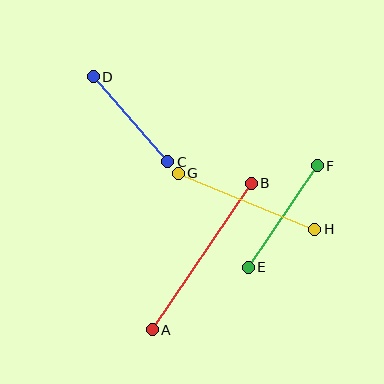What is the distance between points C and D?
The distance is approximately 113 pixels.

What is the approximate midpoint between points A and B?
The midpoint is at approximately (202, 256) pixels.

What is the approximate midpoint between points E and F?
The midpoint is at approximately (283, 216) pixels.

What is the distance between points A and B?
The distance is approximately 177 pixels.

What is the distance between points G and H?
The distance is approximately 148 pixels.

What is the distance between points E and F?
The distance is approximately 123 pixels.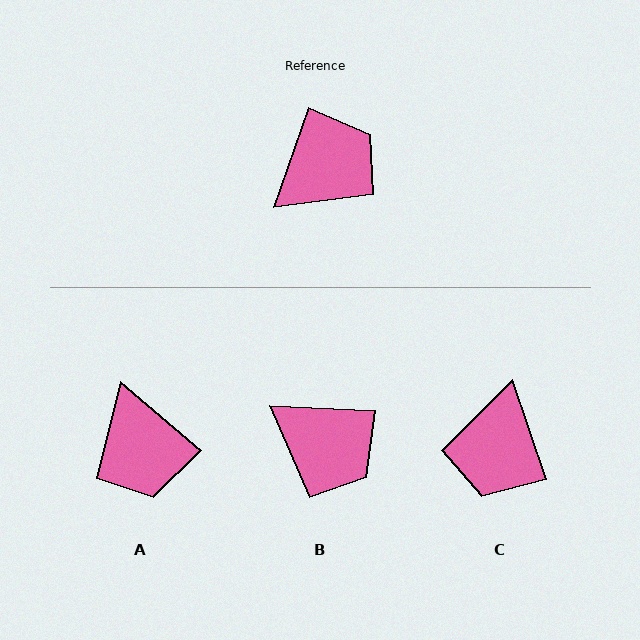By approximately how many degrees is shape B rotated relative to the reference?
Approximately 74 degrees clockwise.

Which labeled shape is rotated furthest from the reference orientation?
C, about 142 degrees away.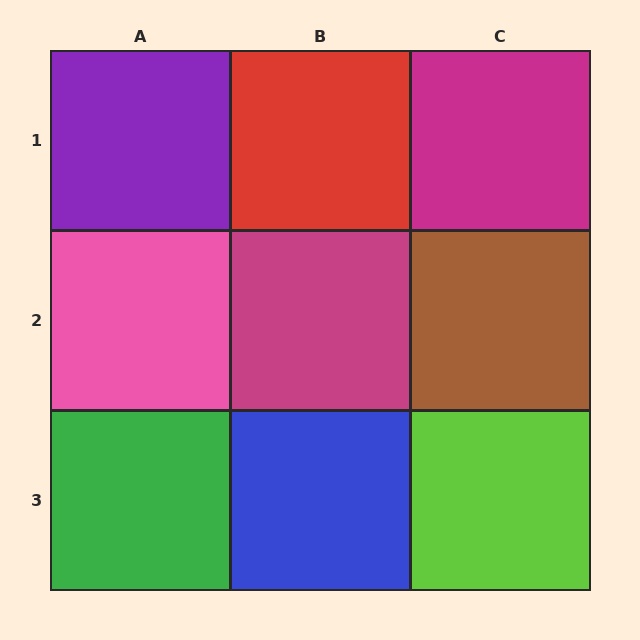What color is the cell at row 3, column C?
Lime.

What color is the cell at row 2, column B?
Magenta.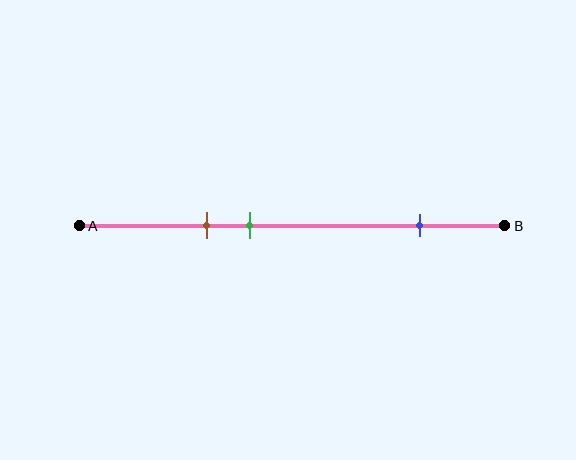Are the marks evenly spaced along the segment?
No, the marks are not evenly spaced.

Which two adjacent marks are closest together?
The brown and green marks are the closest adjacent pair.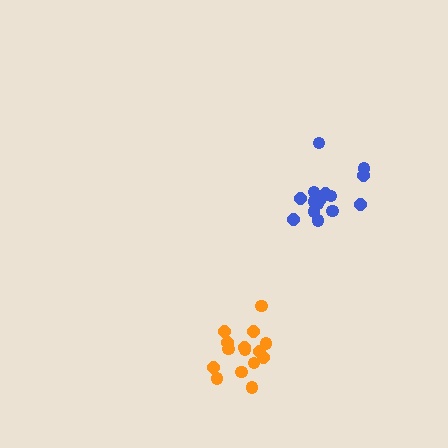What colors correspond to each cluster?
The clusters are colored: blue, orange.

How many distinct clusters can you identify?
There are 2 distinct clusters.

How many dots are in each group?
Group 1: 15 dots, Group 2: 15 dots (30 total).